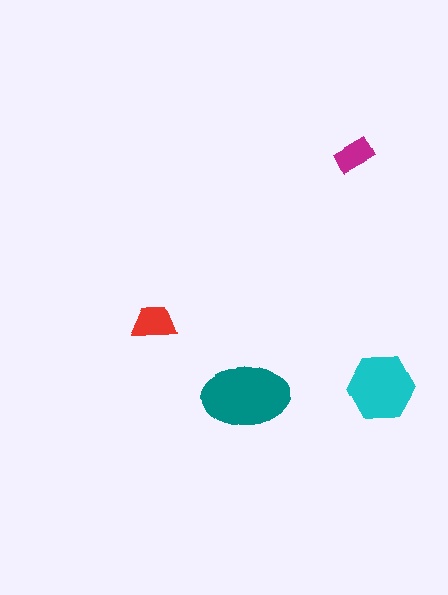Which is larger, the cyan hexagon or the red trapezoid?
The cyan hexagon.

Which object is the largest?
The teal ellipse.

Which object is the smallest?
The magenta rectangle.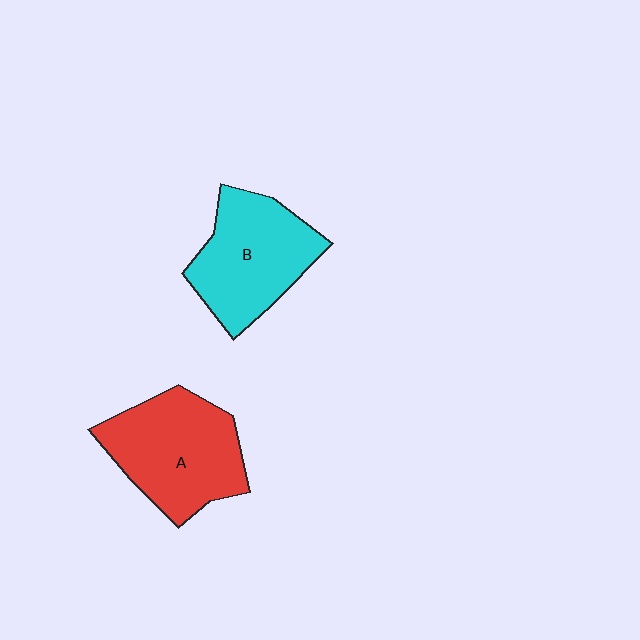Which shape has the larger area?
Shape A (red).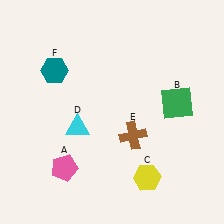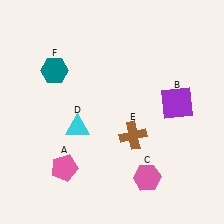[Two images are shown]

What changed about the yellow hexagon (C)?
In Image 1, C is yellow. In Image 2, it changed to pink.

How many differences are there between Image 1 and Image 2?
There are 2 differences between the two images.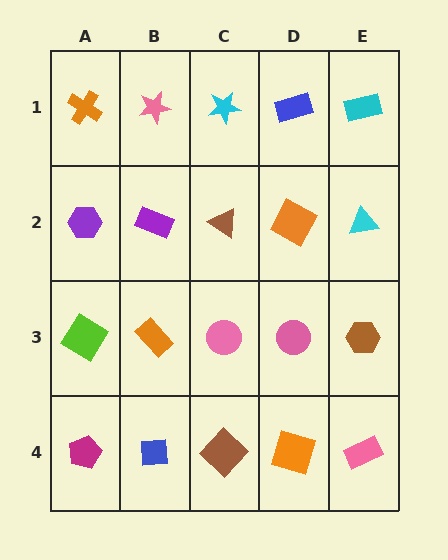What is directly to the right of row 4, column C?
An orange square.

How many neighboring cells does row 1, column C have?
3.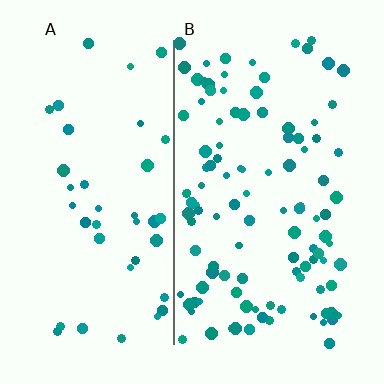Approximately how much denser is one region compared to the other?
Approximately 2.7× — region B over region A.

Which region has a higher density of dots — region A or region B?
B (the right).